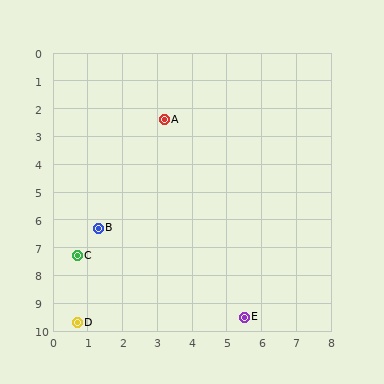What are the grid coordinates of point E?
Point E is at approximately (5.5, 9.5).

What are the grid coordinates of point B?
Point B is at approximately (1.3, 6.3).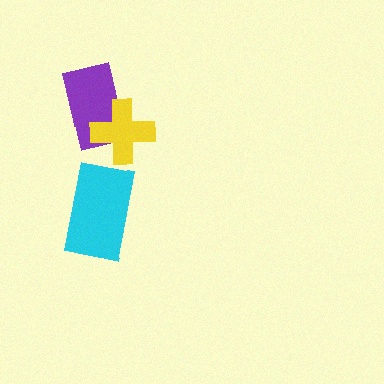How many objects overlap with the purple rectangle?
1 object overlaps with the purple rectangle.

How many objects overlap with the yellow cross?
1 object overlaps with the yellow cross.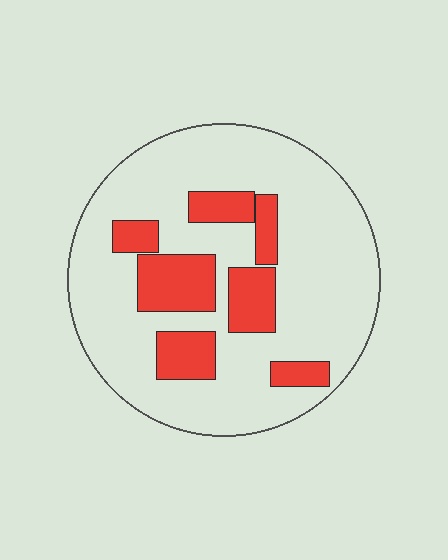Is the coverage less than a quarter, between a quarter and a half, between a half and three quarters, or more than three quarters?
Less than a quarter.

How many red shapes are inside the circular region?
7.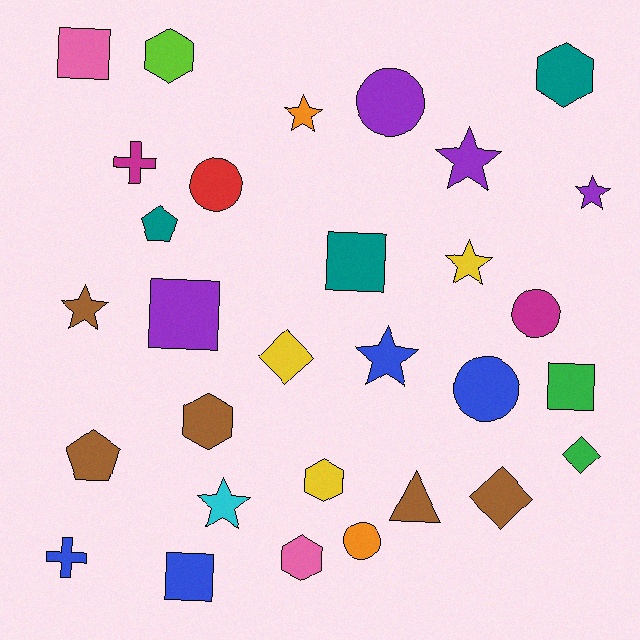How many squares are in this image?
There are 5 squares.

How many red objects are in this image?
There is 1 red object.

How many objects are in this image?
There are 30 objects.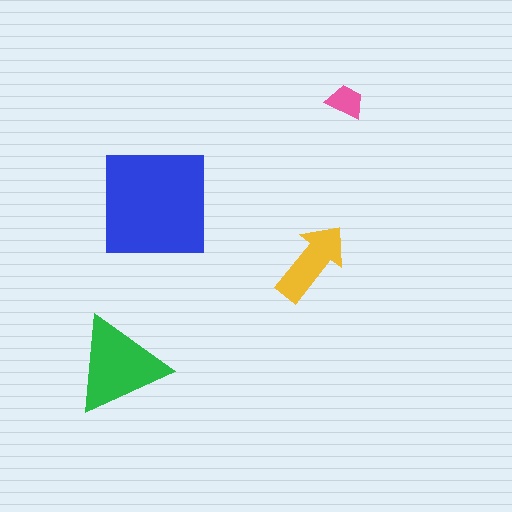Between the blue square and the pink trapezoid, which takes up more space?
The blue square.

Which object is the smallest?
The pink trapezoid.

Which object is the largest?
The blue square.